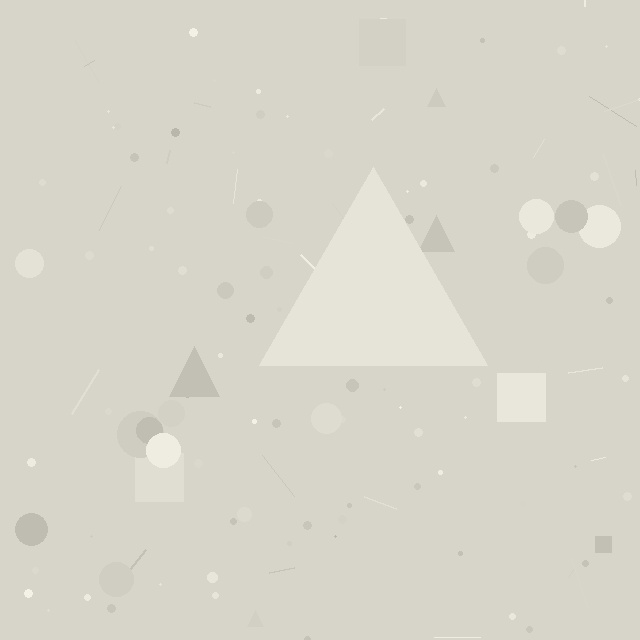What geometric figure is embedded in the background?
A triangle is embedded in the background.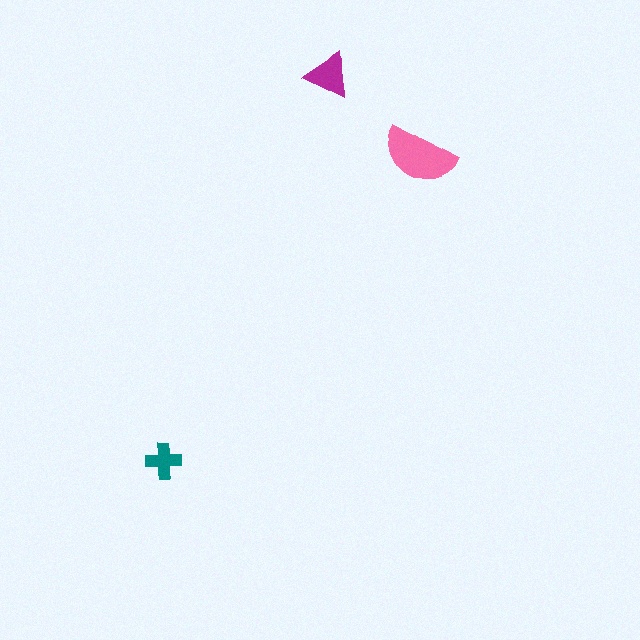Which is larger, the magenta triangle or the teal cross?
The magenta triangle.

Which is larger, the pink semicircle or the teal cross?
The pink semicircle.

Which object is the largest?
The pink semicircle.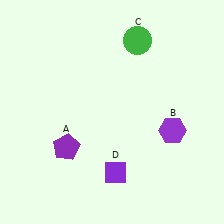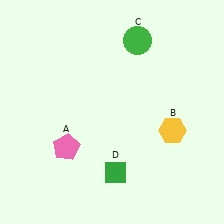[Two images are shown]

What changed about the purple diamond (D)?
In Image 1, D is purple. In Image 2, it changed to green.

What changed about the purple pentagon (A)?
In Image 1, A is purple. In Image 2, it changed to pink.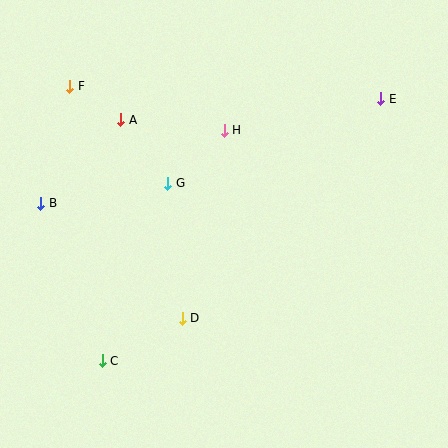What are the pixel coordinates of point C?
Point C is at (102, 361).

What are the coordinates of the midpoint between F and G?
The midpoint between F and G is at (119, 135).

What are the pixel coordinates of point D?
Point D is at (182, 318).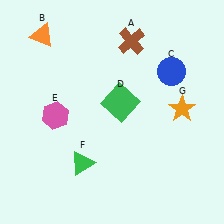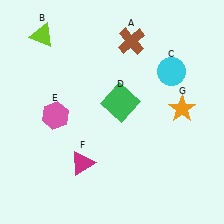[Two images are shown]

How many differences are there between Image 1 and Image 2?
There are 3 differences between the two images.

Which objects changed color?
B changed from orange to lime. C changed from blue to cyan. F changed from green to magenta.